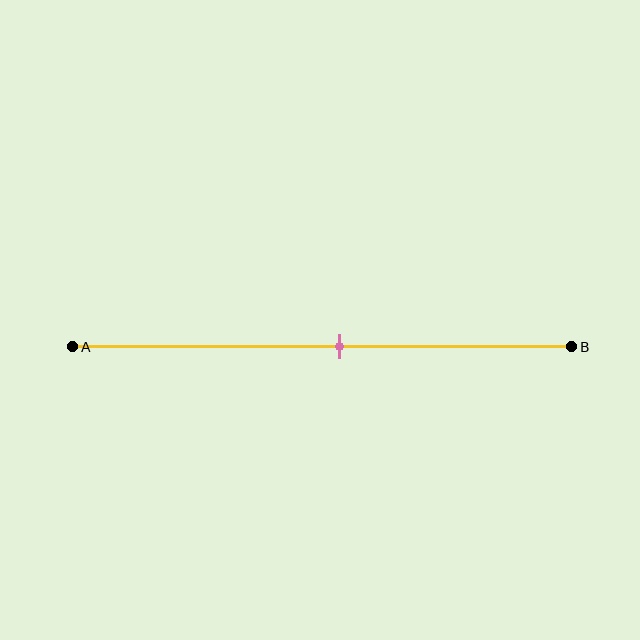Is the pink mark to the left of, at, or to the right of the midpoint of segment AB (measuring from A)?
The pink mark is to the right of the midpoint of segment AB.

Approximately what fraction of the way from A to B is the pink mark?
The pink mark is approximately 55% of the way from A to B.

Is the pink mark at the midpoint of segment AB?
No, the mark is at about 55% from A, not at the 50% midpoint.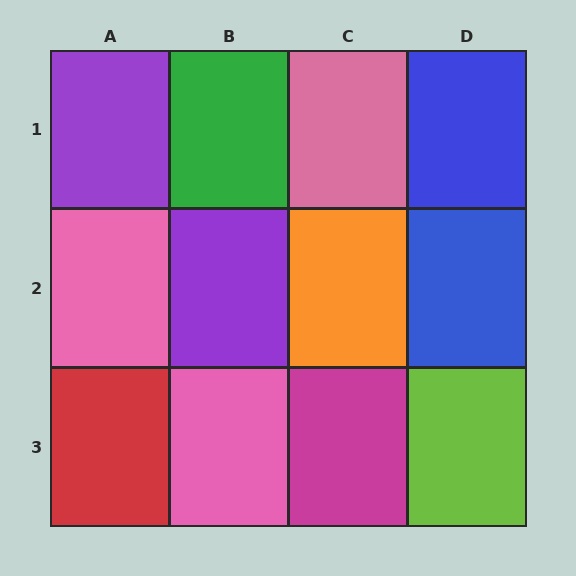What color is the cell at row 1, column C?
Pink.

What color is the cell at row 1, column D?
Blue.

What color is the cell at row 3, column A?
Red.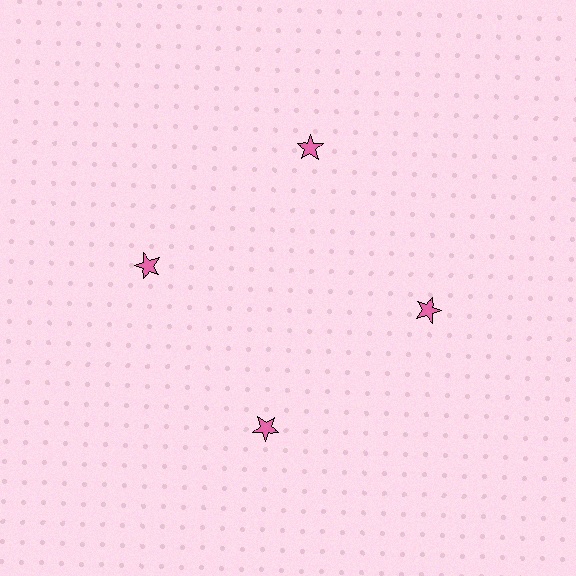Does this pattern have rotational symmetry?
Yes, this pattern has 4-fold rotational symmetry. It looks the same after rotating 90 degrees around the center.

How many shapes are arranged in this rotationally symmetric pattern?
There are 4 shapes, arranged in 4 groups of 1.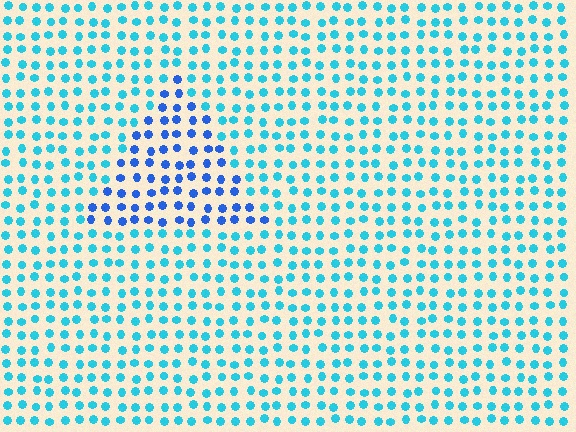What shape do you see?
I see a triangle.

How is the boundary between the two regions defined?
The boundary is defined purely by a slight shift in hue (about 34 degrees). Spacing, size, and orientation are identical on both sides.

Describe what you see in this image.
The image is filled with small cyan elements in a uniform arrangement. A triangle-shaped region is visible where the elements are tinted to a slightly different hue, forming a subtle color boundary.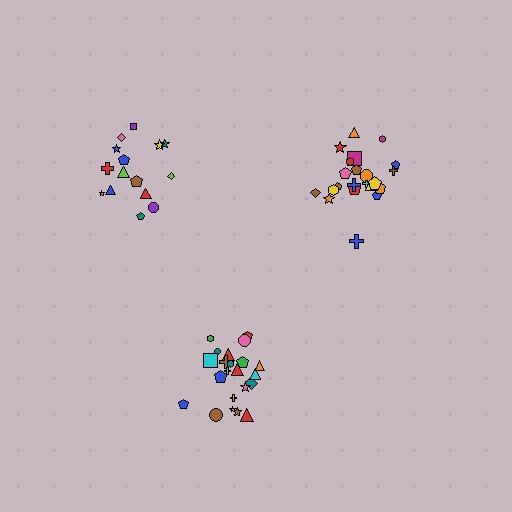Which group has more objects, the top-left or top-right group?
The top-right group.